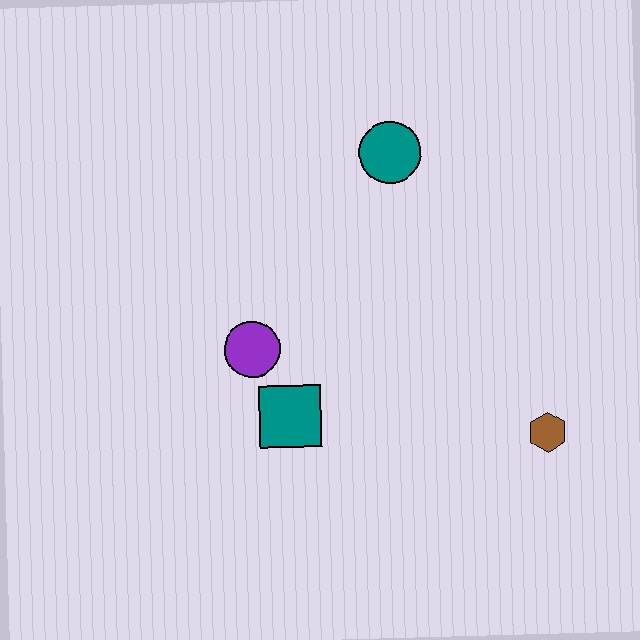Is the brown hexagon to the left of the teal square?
No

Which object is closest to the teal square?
The purple circle is closest to the teal square.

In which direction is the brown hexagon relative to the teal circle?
The brown hexagon is below the teal circle.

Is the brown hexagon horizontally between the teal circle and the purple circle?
No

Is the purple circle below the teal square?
No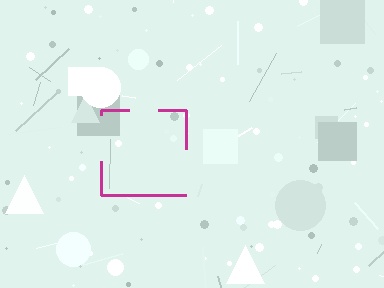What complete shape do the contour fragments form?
The contour fragments form a square.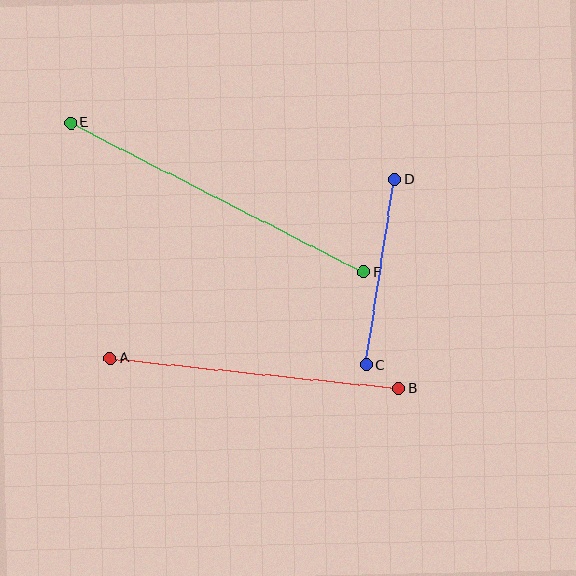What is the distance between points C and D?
The distance is approximately 188 pixels.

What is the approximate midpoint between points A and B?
The midpoint is at approximately (254, 373) pixels.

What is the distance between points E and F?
The distance is approximately 329 pixels.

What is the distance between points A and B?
The distance is approximately 290 pixels.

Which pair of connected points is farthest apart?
Points E and F are farthest apart.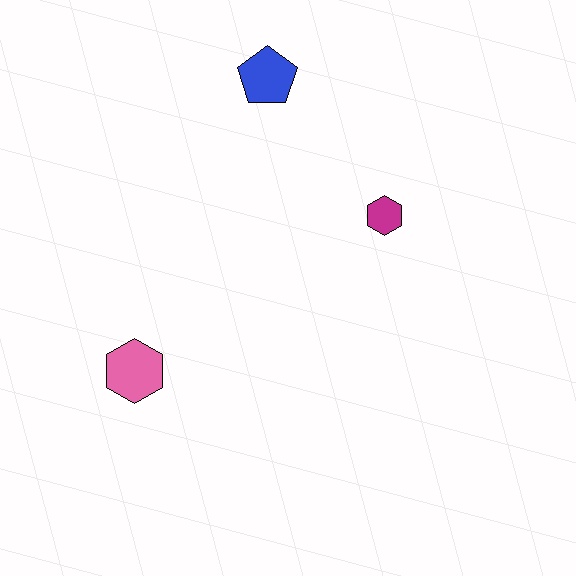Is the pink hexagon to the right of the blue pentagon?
No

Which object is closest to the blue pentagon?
The magenta hexagon is closest to the blue pentagon.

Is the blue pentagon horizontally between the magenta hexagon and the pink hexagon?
Yes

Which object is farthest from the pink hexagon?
The blue pentagon is farthest from the pink hexagon.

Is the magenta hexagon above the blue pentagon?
No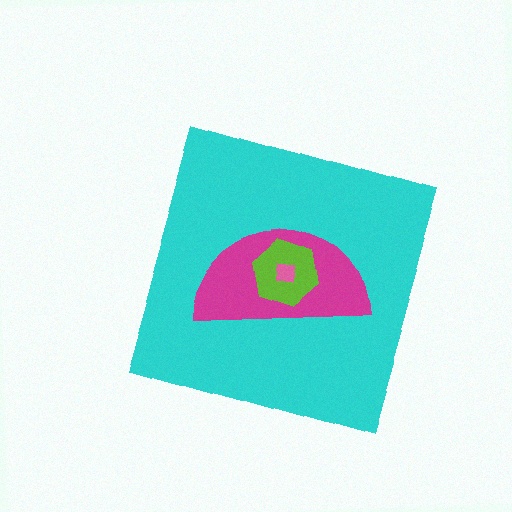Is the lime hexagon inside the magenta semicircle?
Yes.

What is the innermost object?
The pink square.